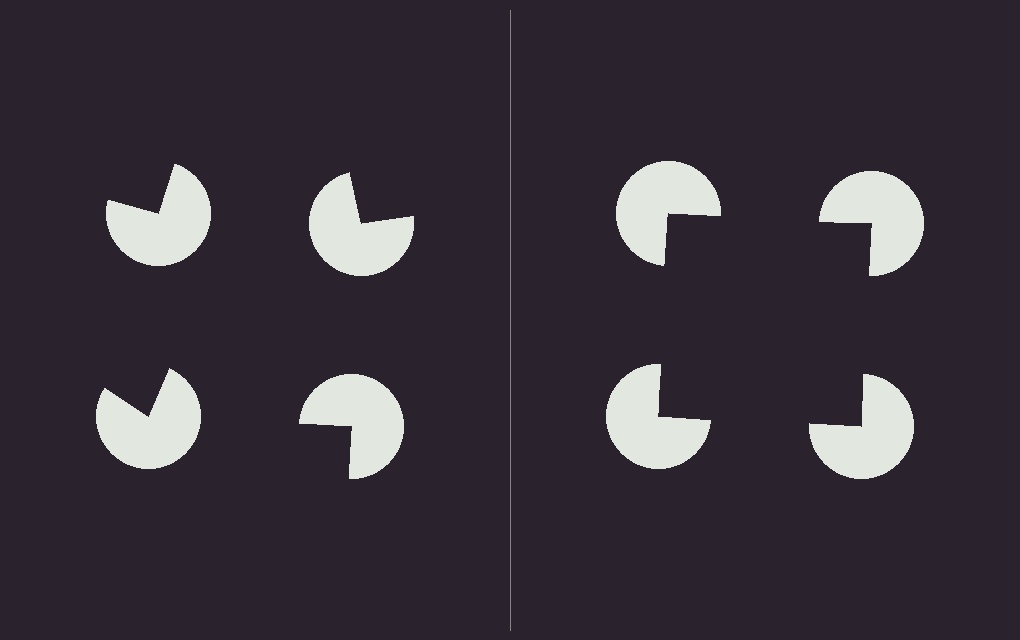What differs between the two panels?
The pac-man discs are positioned identically on both sides; only the wedge orientations differ. On the right they align to a square; on the left they are misaligned.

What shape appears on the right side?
An illusory square.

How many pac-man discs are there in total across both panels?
8 — 4 on each side.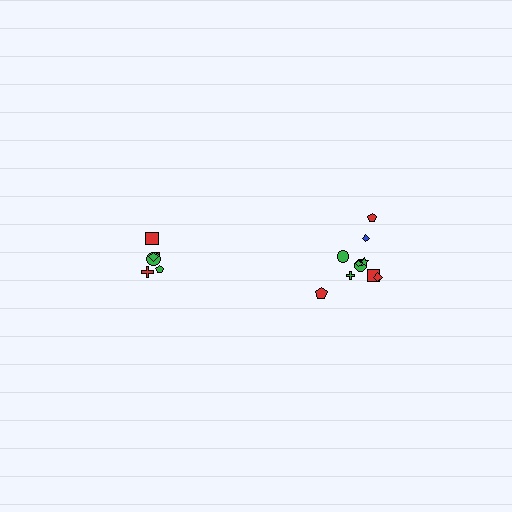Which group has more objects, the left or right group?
The right group.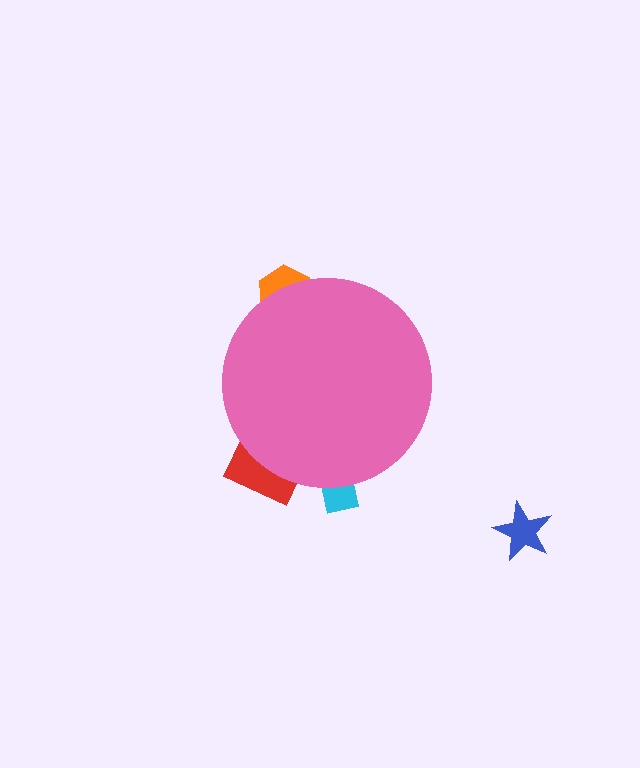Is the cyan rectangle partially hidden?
Yes, the cyan rectangle is partially hidden behind the pink circle.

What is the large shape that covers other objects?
A pink circle.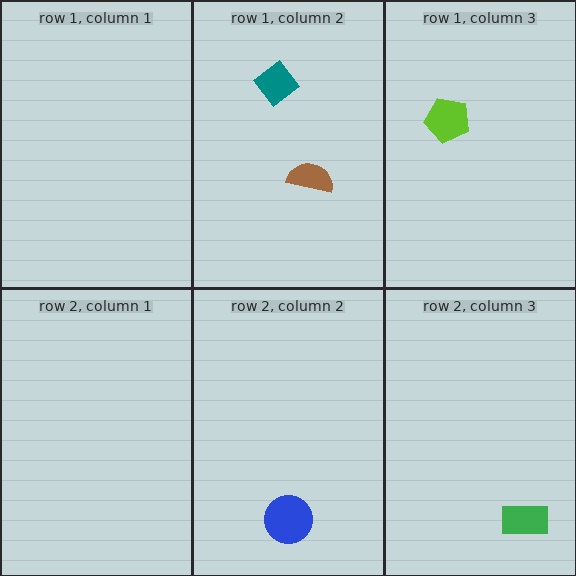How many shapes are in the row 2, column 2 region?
1.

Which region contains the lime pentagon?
The row 1, column 3 region.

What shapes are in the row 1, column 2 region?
The teal diamond, the brown semicircle.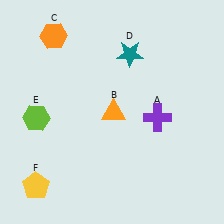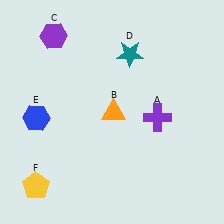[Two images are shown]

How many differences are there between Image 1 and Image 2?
There are 2 differences between the two images.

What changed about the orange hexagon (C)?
In Image 1, C is orange. In Image 2, it changed to purple.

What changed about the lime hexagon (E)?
In Image 1, E is lime. In Image 2, it changed to blue.